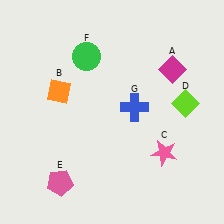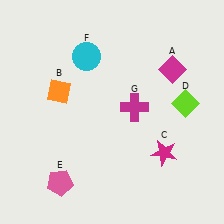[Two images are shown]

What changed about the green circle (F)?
In Image 1, F is green. In Image 2, it changed to cyan.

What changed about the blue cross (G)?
In Image 1, G is blue. In Image 2, it changed to magenta.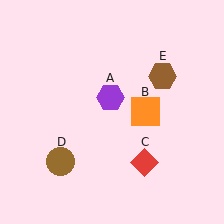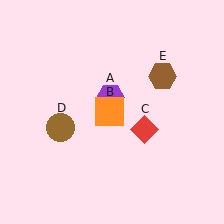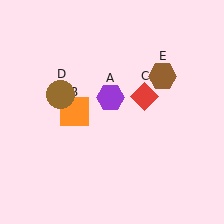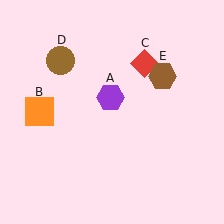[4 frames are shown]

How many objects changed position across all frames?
3 objects changed position: orange square (object B), red diamond (object C), brown circle (object D).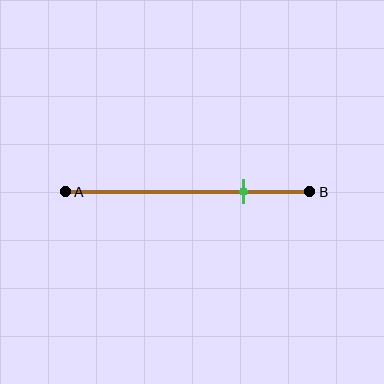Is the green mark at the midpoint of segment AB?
No, the mark is at about 75% from A, not at the 50% midpoint.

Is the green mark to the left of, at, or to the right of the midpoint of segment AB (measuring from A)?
The green mark is to the right of the midpoint of segment AB.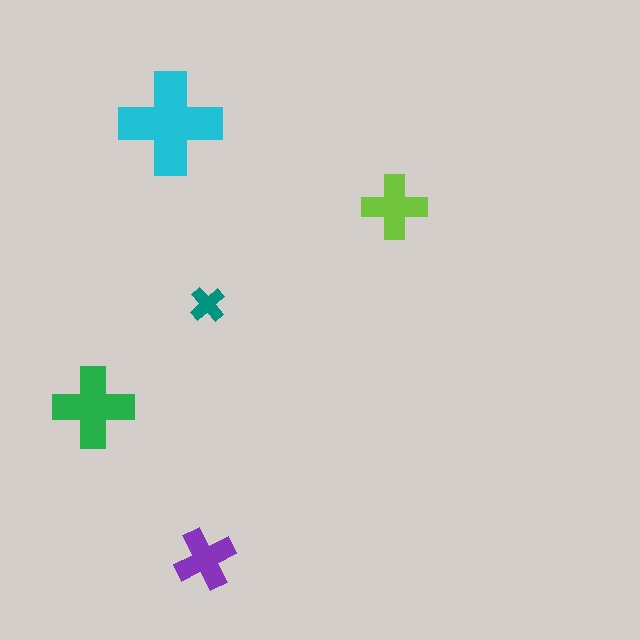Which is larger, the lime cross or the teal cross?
The lime one.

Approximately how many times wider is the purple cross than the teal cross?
About 1.5 times wider.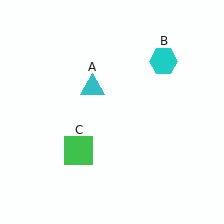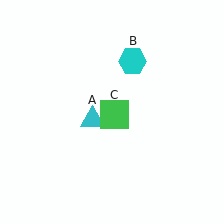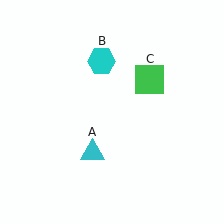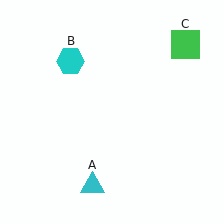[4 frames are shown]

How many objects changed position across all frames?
3 objects changed position: cyan triangle (object A), cyan hexagon (object B), green square (object C).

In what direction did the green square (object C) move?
The green square (object C) moved up and to the right.